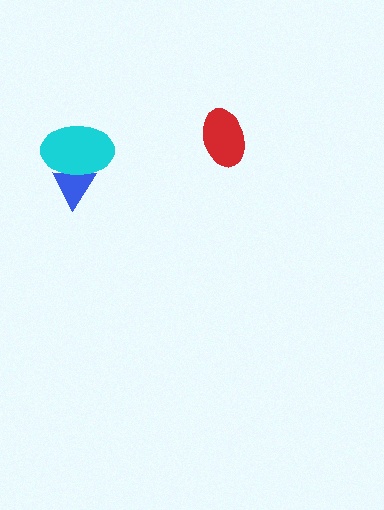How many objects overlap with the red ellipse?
0 objects overlap with the red ellipse.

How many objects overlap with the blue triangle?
1 object overlaps with the blue triangle.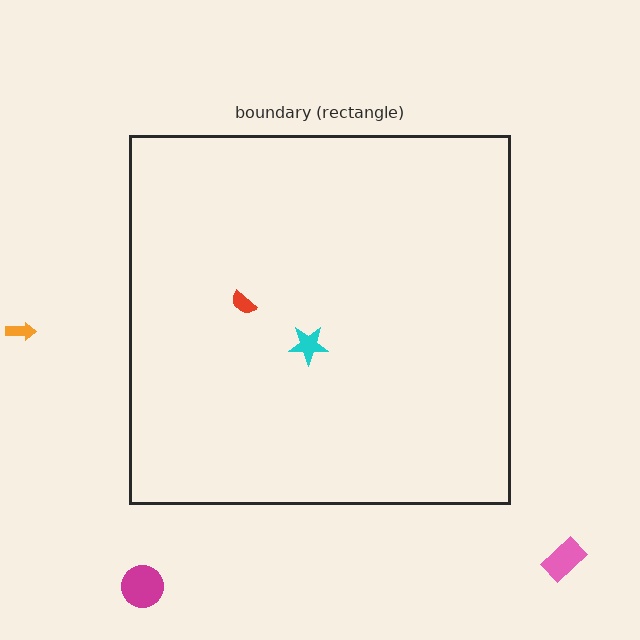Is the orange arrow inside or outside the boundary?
Outside.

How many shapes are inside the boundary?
2 inside, 3 outside.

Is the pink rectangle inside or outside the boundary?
Outside.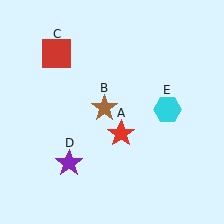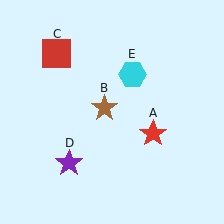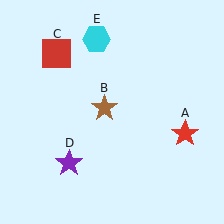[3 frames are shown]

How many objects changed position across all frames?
2 objects changed position: red star (object A), cyan hexagon (object E).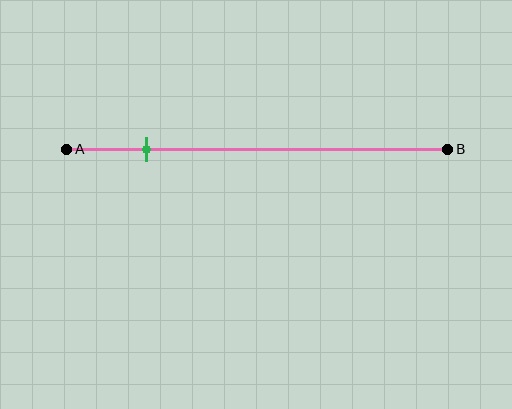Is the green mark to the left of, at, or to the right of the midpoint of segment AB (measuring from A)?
The green mark is to the left of the midpoint of segment AB.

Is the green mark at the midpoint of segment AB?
No, the mark is at about 20% from A, not at the 50% midpoint.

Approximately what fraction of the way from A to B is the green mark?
The green mark is approximately 20% of the way from A to B.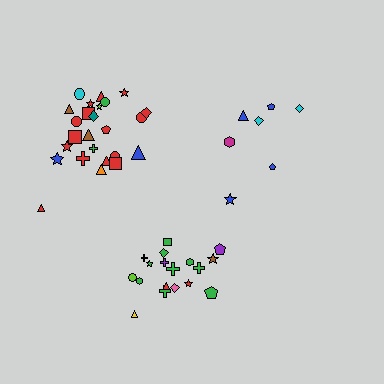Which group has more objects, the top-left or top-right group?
The top-left group.